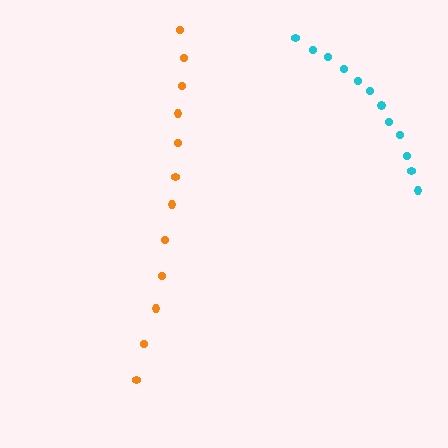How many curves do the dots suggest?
There are 2 distinct paths.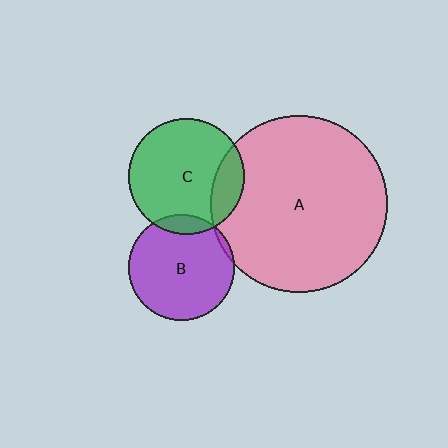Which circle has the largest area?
Circle A (pink).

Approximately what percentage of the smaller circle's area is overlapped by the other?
Approximately 20%.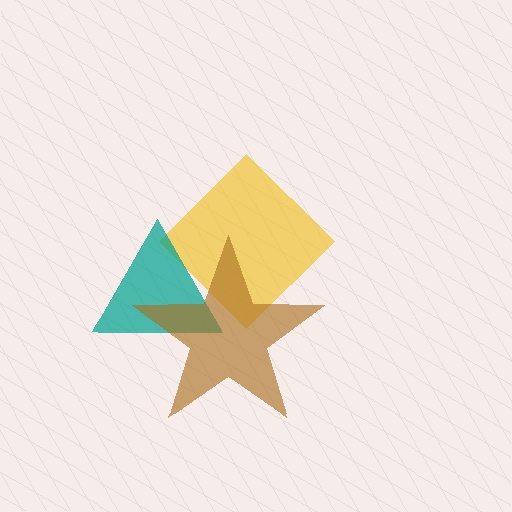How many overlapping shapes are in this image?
There are 3 overlapping shapes in the image.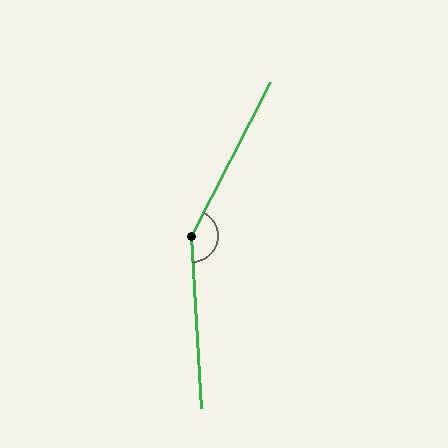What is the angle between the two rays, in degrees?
Approximately 150 degrees.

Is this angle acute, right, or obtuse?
It is obtuse.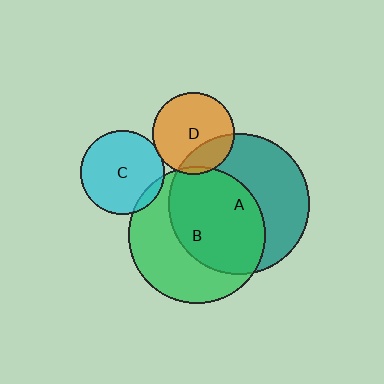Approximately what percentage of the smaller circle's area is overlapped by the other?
Approximately 10%.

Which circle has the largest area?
Circle A (teal).